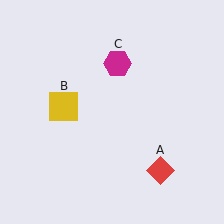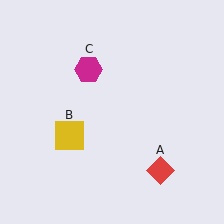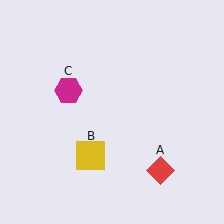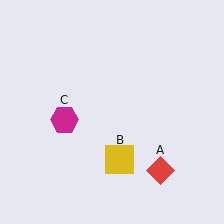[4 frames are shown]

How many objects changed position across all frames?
2 objects changed position: yellow square (object B), magenta hexagon (object C).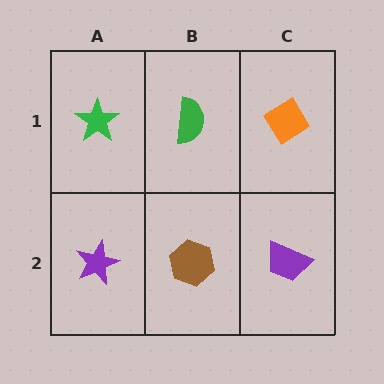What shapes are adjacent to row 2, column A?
A green star (row 1, column A), a brown hexagon (row 2, column B).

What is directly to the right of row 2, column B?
A purple trapezoid.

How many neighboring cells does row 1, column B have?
3.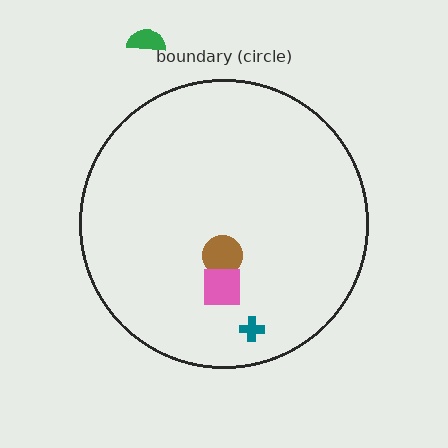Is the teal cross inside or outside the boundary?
Inside.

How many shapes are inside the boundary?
3 inside, 1 outside.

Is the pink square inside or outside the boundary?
Inside.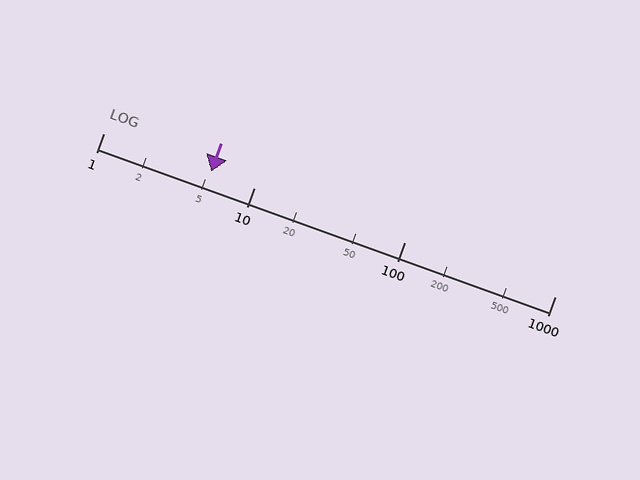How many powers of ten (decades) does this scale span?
The scale spans 3 decades, from 1 to 1000.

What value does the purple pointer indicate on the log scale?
The pointer indicates approximately 5.2.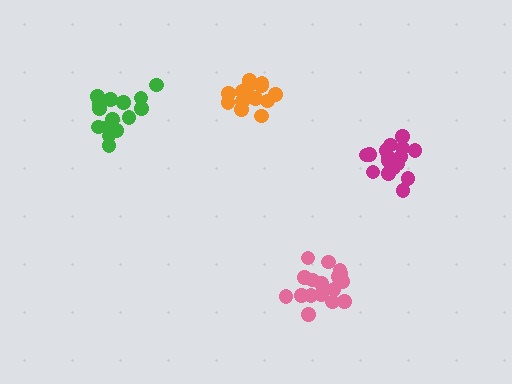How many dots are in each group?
Group 1: 17 dots, Group 2: 14 dots, Group 3: 16 dots, Group 4: 16 dots (63 total).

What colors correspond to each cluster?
The clusters are colored: pink, orange, magenta, green.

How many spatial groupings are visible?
There are 4 spatial groupings.